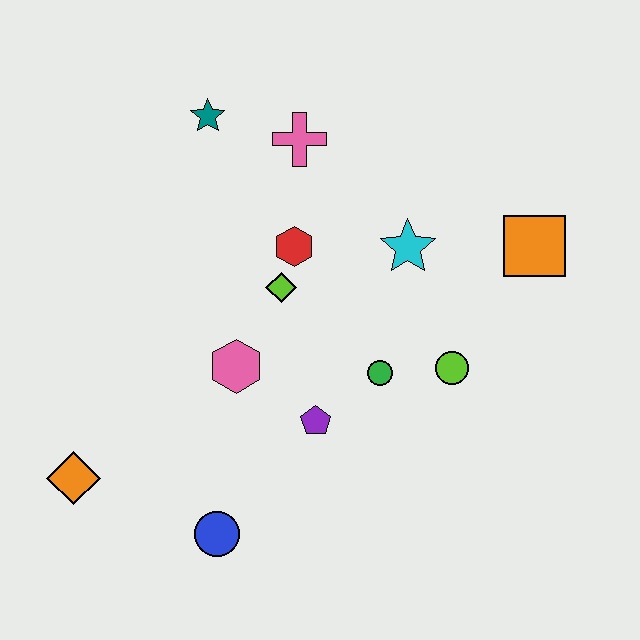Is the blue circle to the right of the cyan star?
No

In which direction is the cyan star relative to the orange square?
The cyan star is to the left of the orange square.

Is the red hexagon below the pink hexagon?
No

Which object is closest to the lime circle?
The green circle is closest to the lime circle.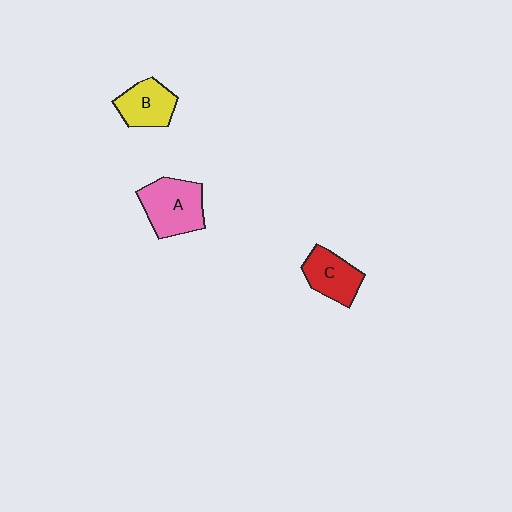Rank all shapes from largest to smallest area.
From largest to smallest: A (pink), C (red), B (yellow).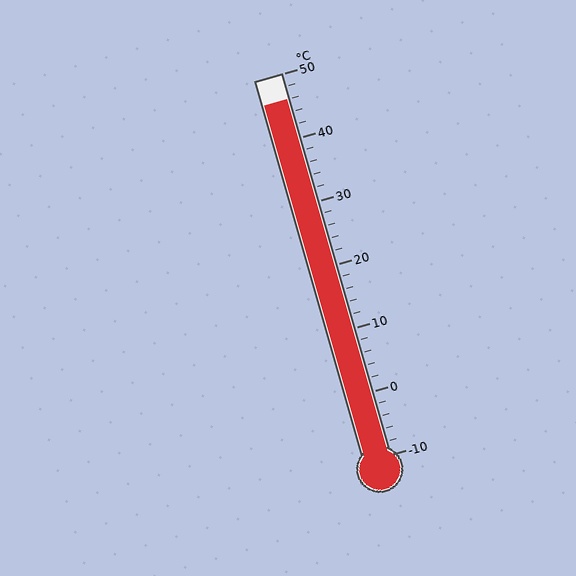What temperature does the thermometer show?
The thermometer shows approximately 46°C.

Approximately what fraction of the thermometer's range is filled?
The thermometer is filled to approximately 95% of its range.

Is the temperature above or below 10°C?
The temperature is above 10°C.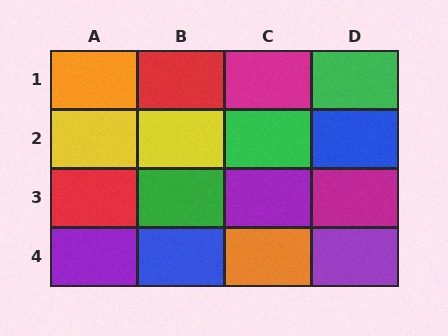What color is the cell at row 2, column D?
Blue.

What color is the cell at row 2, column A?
Yellow.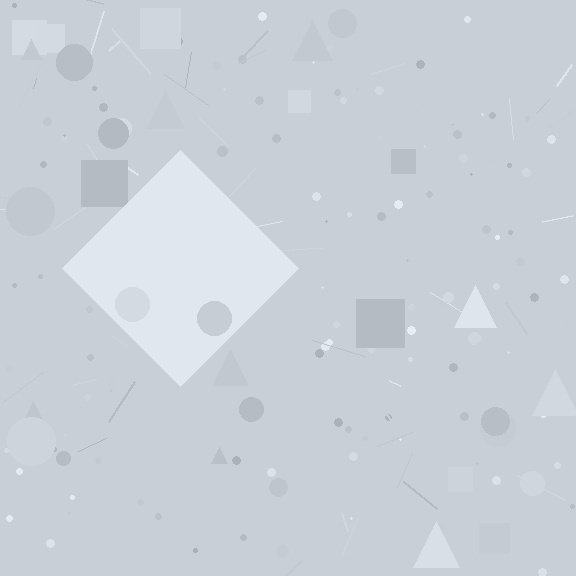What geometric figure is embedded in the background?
A diamond is embedded in the background.